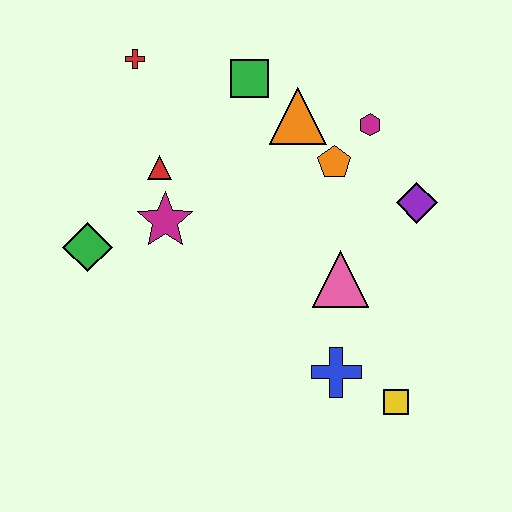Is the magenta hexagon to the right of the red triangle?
Yes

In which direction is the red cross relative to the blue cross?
The red cross is above the blue cross.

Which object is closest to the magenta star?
The red triangle is closest to the magenta star.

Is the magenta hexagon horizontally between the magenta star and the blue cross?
No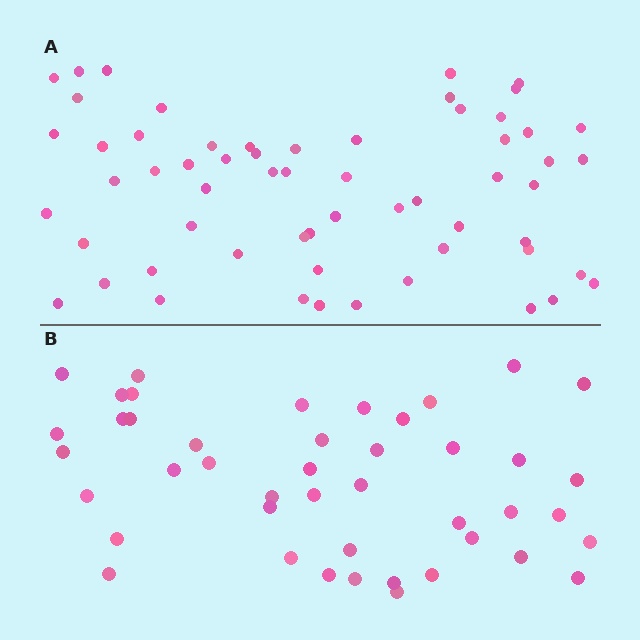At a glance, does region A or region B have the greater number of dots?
Region A (the top region) has more dots.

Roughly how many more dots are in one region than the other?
Region A has approximately 15 more dots than region B.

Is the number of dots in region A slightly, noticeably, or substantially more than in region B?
Region A has noticeably more, but not dramatically so. The ratio is roughly 1.4 to 1.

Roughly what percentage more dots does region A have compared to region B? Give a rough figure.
About 35% more.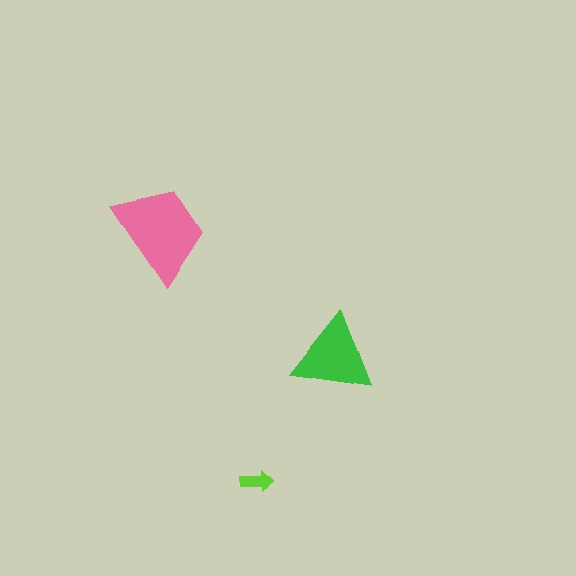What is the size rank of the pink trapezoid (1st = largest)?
1st.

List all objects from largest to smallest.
The pink trapezoid, the green triangle, the lime arrow.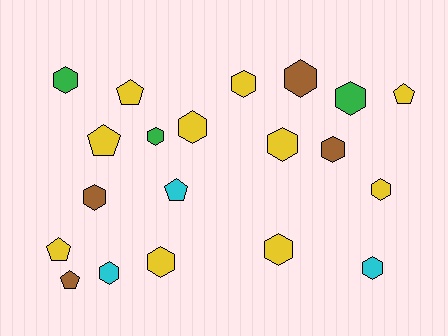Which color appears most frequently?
Yellow, with 10 objects.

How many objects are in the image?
There are 20 objects.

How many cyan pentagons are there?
There is 1 cyan pentagon.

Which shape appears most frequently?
Hexagon, with 14 objects.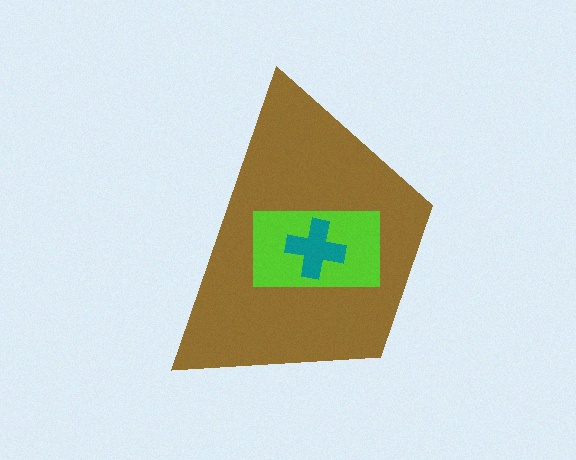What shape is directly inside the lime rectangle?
The teal cross.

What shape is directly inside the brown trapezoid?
The lime rectangle.